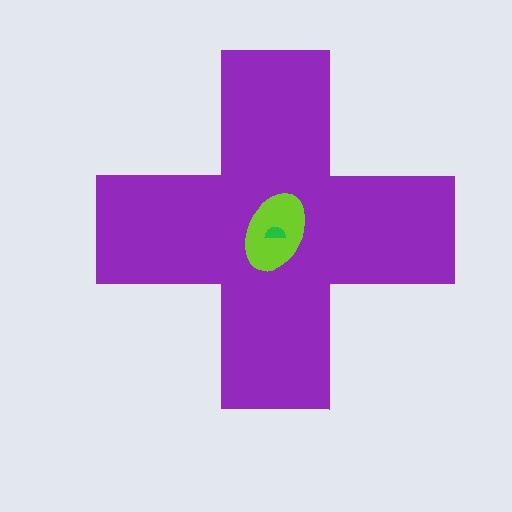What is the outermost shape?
The purple cross.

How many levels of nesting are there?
3.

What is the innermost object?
The green semicircle.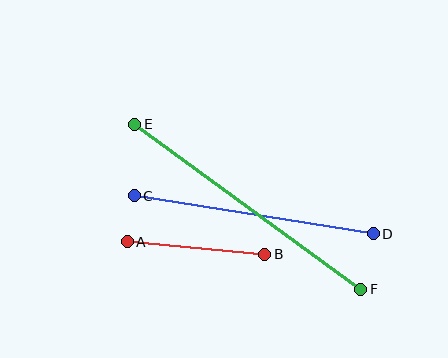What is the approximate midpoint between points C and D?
The midpoint is at approximately (254, 215) pixels.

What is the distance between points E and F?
The distance is approximately 280 pixels.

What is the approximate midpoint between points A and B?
The midpoint is at approximately (196, 248) pixels.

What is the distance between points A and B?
The distance is approximately 138 pixels.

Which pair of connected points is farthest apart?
Points E and F are farthest apart.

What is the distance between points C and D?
The distance is approximately 242 pixels.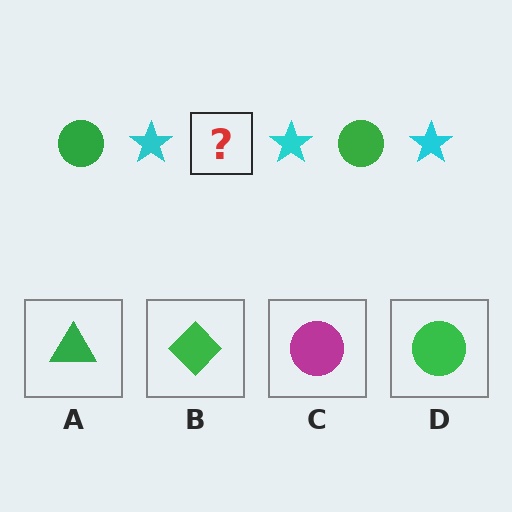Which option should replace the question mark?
Option D.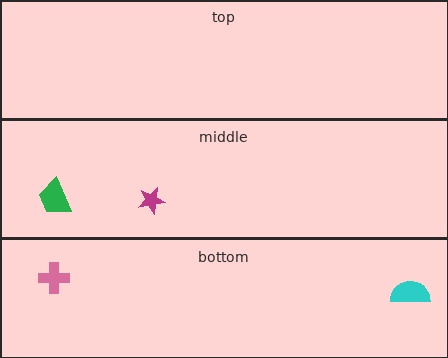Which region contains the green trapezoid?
The middle region.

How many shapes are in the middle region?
2.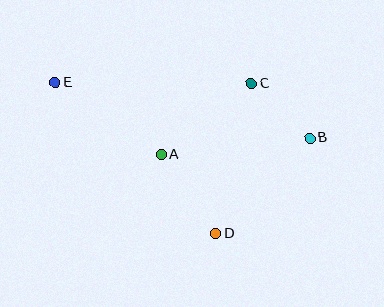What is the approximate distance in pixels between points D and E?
The distance between D and E is approximately 220 pixels.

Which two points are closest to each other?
Points B and C are closest to each other.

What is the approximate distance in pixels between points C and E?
The distance between C and E is approximately 196 pixels.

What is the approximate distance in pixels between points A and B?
The distance between A and B is approximately 149 pixels.